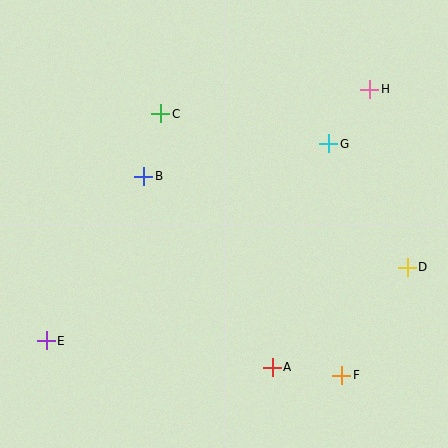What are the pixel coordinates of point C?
Point C is at (161, 114).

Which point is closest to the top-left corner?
Point C is closest to the top-left corner.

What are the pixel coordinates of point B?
Point B is at (144, 176).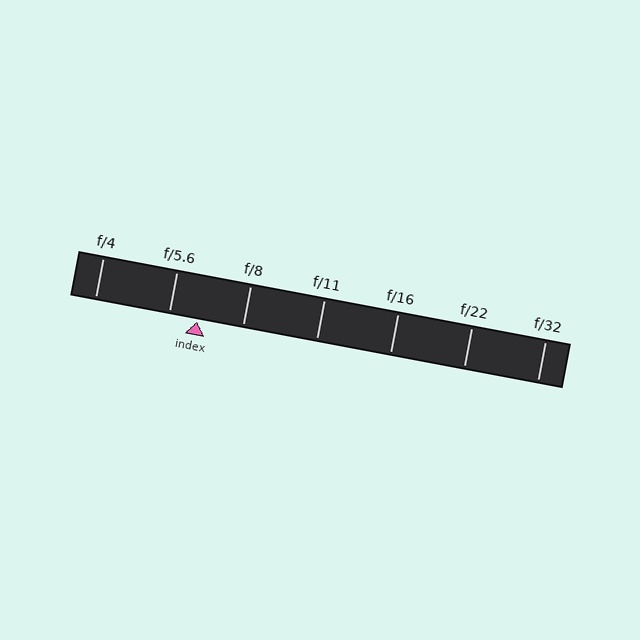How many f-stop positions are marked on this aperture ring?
There are 7 f-stop positions marked.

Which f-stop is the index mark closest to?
The index mark is closest to f/5.6.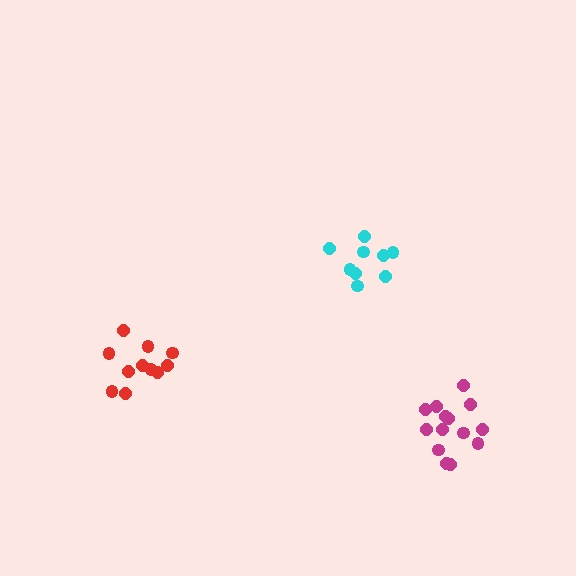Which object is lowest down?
The magenta cluster is bottommost.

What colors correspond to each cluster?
The clusters are colored: cyan, magenta, red.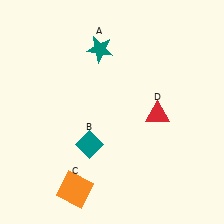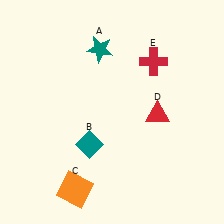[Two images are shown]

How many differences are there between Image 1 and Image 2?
There is 1 difference between the two images.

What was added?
A red cross (E) was added in Image 2.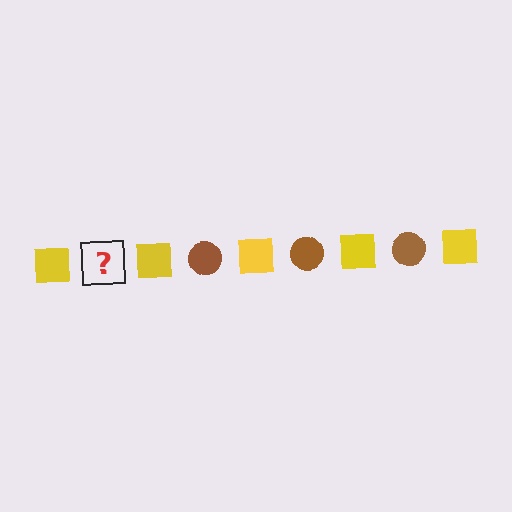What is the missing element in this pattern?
The missing element is a brown circle.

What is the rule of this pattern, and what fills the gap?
The rule is that the pattern alternates between yellow square and brown circle. The gap should be filled with a brown circle.